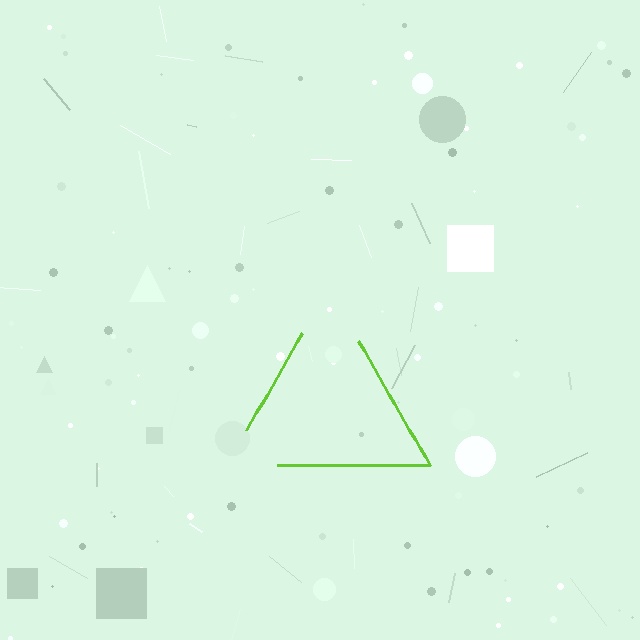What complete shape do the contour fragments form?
The contour fragments form a triangle.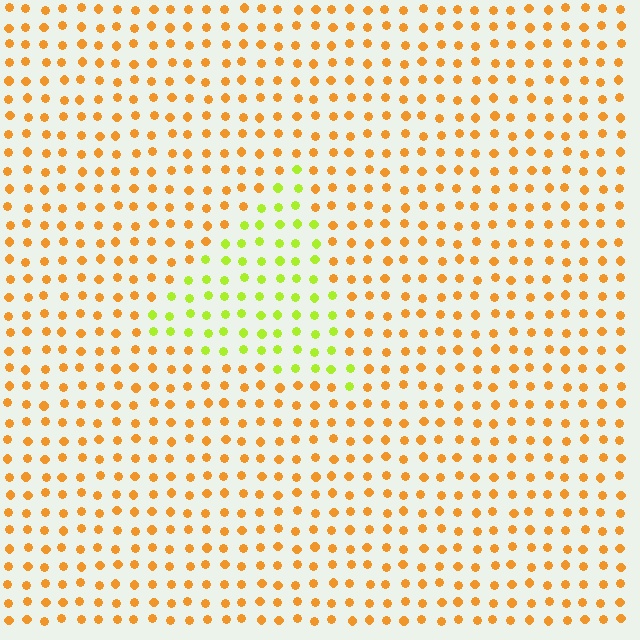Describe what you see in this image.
The image is filled with small orange elements in a uniform arrangement. A triangle-shaped region is visible where the elements are tinted to a slightly different hue, forming a subtle color boundary.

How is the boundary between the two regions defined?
The boundary is defined purely by a slight shift in hue (about 50 degrees). Spacing, size, and orientation are identical on both sides.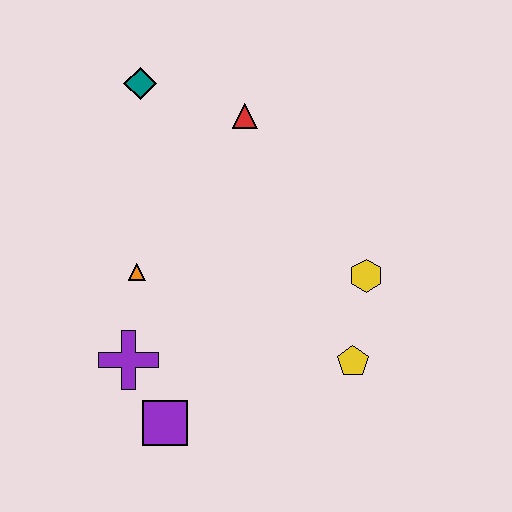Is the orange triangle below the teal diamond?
Yes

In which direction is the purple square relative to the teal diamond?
The purple square is below the teal diamond.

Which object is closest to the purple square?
The purple cross is closest to the purple square.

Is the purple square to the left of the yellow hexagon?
Yes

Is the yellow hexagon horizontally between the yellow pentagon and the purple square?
No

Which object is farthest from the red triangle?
The purple square is farthest from the red triangle.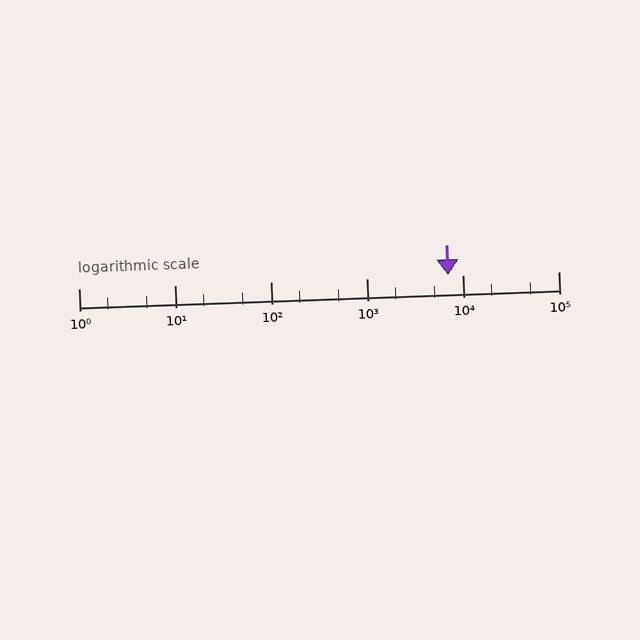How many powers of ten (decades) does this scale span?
The scale spans 5 decades, from 1 to 100000.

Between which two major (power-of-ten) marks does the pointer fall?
The pointer is between 1000 and 10000.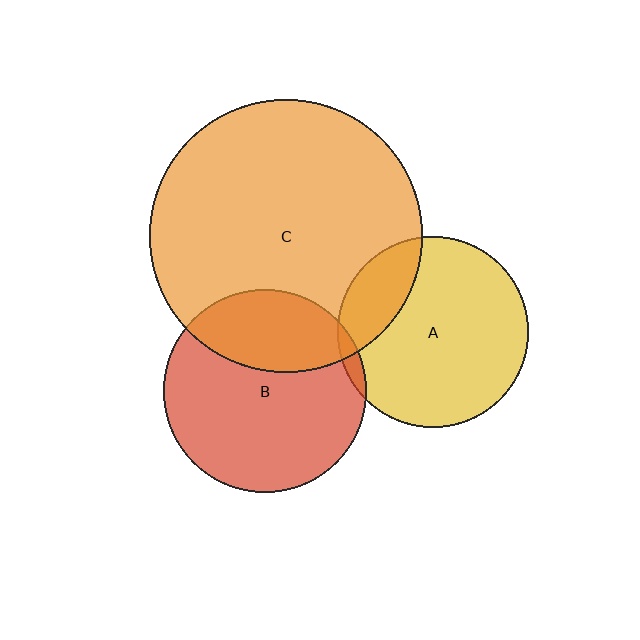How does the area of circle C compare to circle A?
Approximately 2.0 times.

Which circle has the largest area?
Circle C (orange).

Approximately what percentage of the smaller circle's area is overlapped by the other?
Approximately 20%.